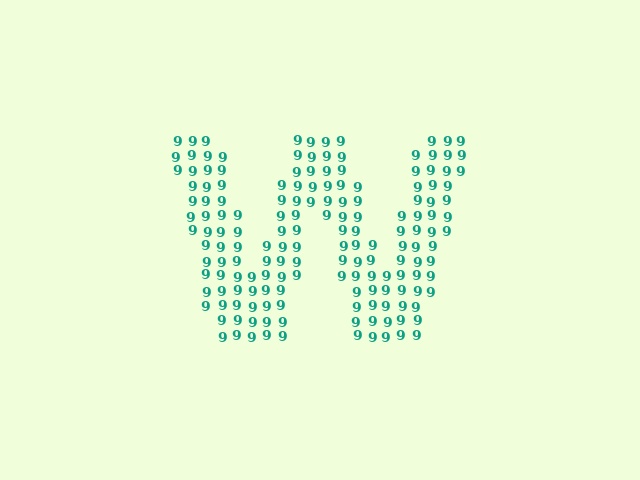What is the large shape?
The large shape is the letter W.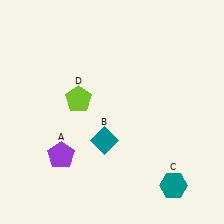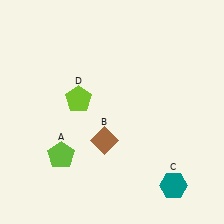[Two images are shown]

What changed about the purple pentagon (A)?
In Image 1, A is purple. In Image 2, it changed to lime.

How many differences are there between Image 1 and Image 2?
There are 2 differences between the two images.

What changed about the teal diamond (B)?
In Image 1, B is teal. In Image 2, it changed to brown.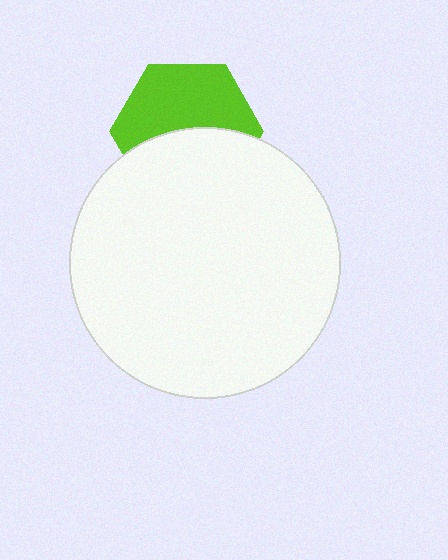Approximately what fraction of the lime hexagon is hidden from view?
Roughly 46% of the lime hexagon is hidden behind the white circle.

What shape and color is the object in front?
The object in front is a white circle.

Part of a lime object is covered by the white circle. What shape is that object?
It is a hexagon.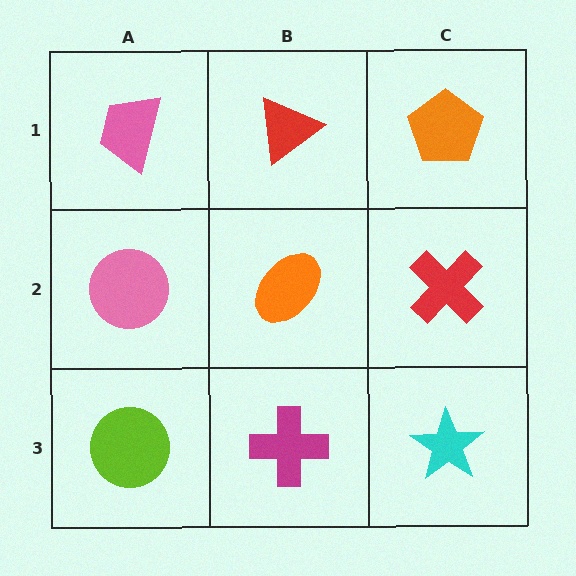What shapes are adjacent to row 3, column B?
An orange ellipse (row 2, column B), a lime circle (row 3, column A), a cyan star (row 3, column C).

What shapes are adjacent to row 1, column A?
A pink circle (row 2, column A), a red triangle (row 1, column B).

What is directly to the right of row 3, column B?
A cyan star.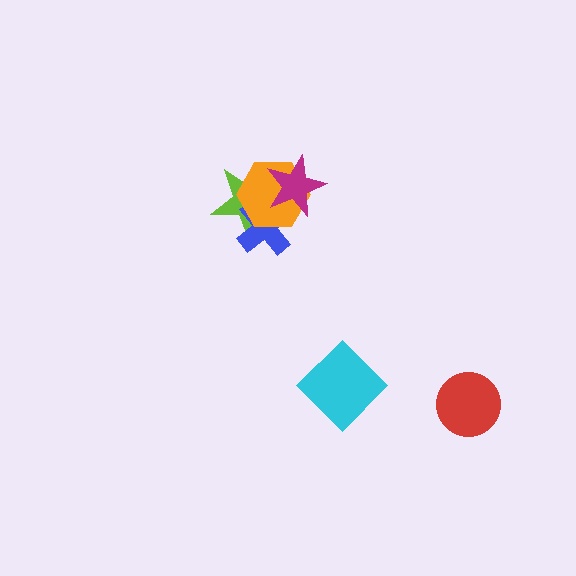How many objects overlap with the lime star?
3 objects overlap with the lime star.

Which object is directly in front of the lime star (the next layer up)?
The blue cross is directly in front of the lime star.